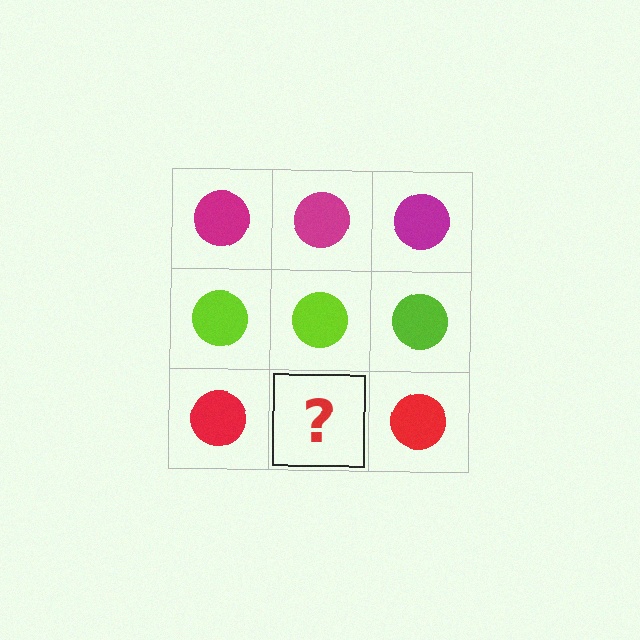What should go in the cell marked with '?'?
The missing cell should contain a red circle.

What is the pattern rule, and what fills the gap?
The rule is that each row has a consistent color. The gap should be filled with a red circle.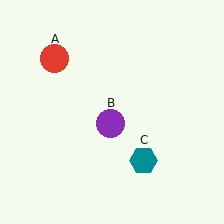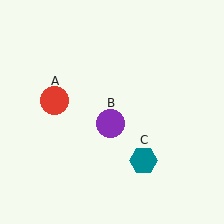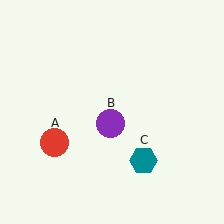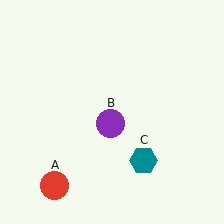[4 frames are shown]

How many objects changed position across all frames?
1 object changed position: red circle (object A).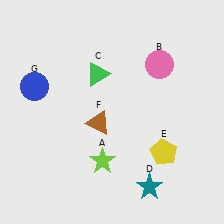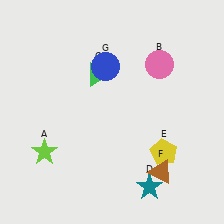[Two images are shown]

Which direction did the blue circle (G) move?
The blue circle (G) moved right.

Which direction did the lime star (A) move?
The lime star (A) moved left.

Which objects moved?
The objects that moved are: the lime star (A), the brown triangle (F), the blue circle (G).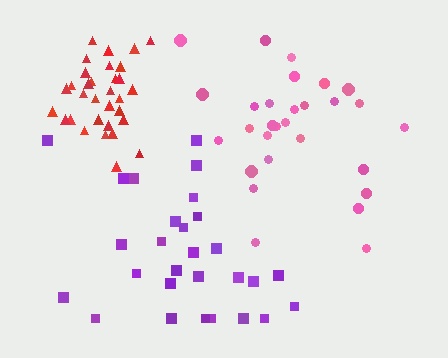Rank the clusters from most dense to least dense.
red, purple, pink.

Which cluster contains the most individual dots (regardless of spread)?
Red (32).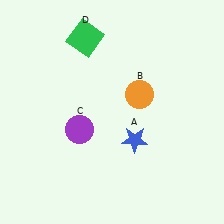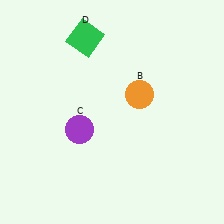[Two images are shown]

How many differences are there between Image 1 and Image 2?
There is 1 difference between the two images.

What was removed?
The blue star (A) was removed in Image 2.